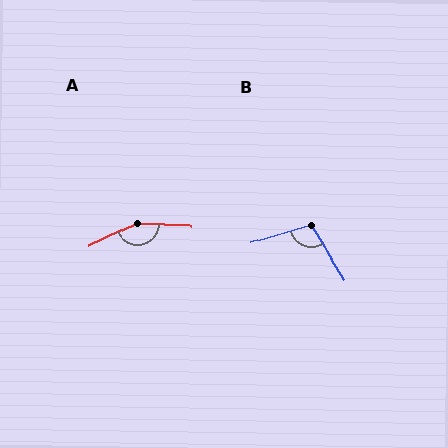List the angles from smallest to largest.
B (105°), A (151°).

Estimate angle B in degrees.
Approximately 105 degrees.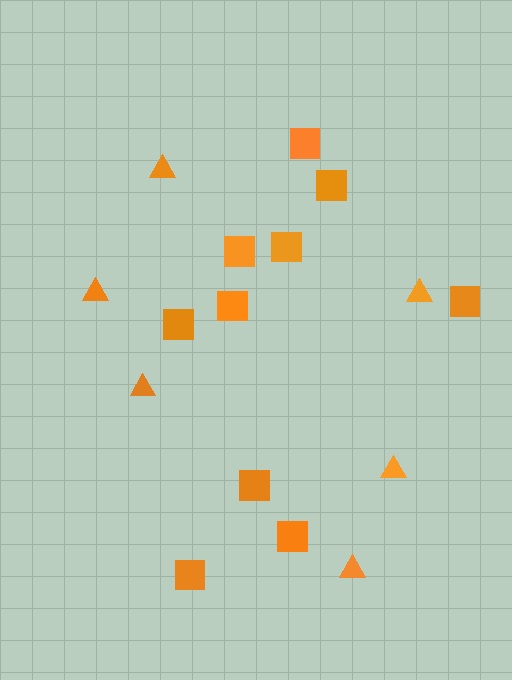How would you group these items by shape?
There are 2 groups: one group of squares (10) and one group of triangles (6).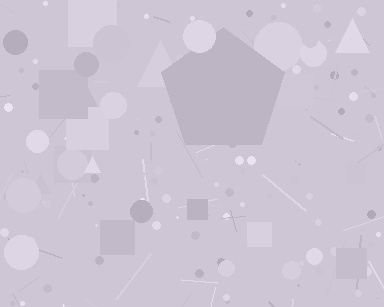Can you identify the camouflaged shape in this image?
The camouflaged shape is a pentagon.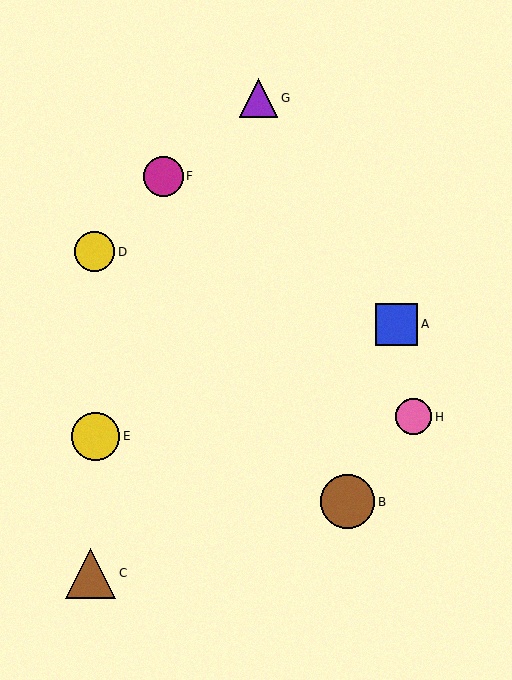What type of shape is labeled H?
Shape H is a pink circle.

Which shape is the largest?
The brown circle (labeled B) is the largest.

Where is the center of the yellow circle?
The center of the yellow circle is at (96, 436).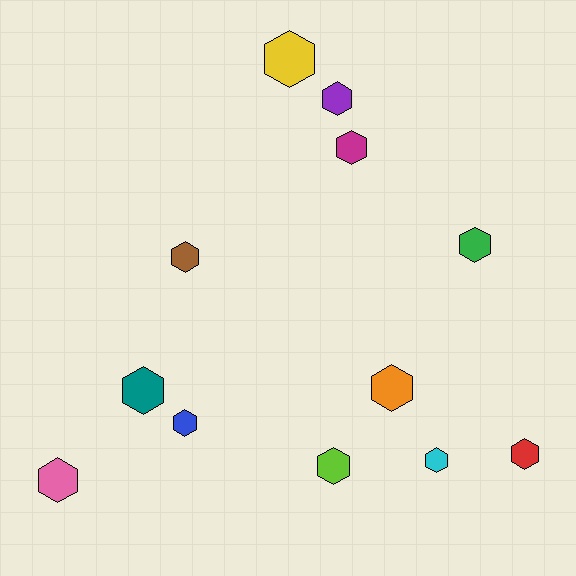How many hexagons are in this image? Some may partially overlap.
There are 12 hexagons.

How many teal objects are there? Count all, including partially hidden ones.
There is 1 teal object.